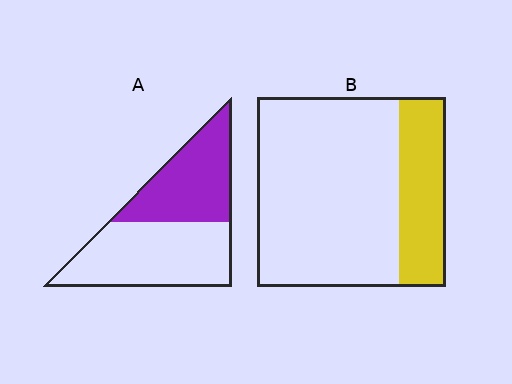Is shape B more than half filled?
No.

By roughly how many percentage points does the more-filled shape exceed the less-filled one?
By roughly 20 percentage points (A over B).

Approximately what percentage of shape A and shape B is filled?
A is approximately 45% and B is approximately 25%.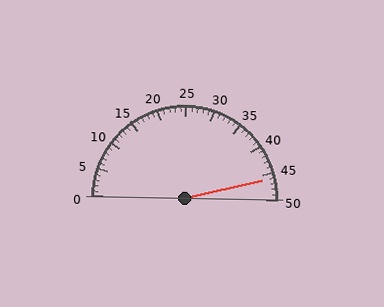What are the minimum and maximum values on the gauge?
The gauge ranges from 0 to 50.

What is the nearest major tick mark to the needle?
The nearest major tick mark is 45.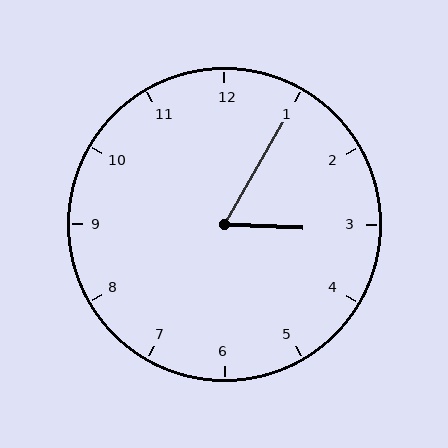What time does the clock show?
3:05.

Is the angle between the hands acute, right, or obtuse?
It is acute.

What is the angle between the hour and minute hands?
Approximately 62 degrees.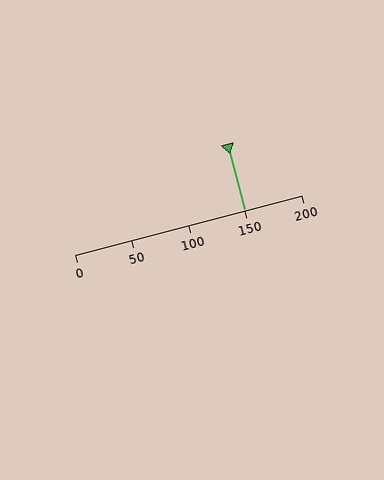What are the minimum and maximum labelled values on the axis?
The axis runs from 0 to 200.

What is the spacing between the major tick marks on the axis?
The major ticks are spaced 50 apart.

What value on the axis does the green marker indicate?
The marker indicates approximately 150.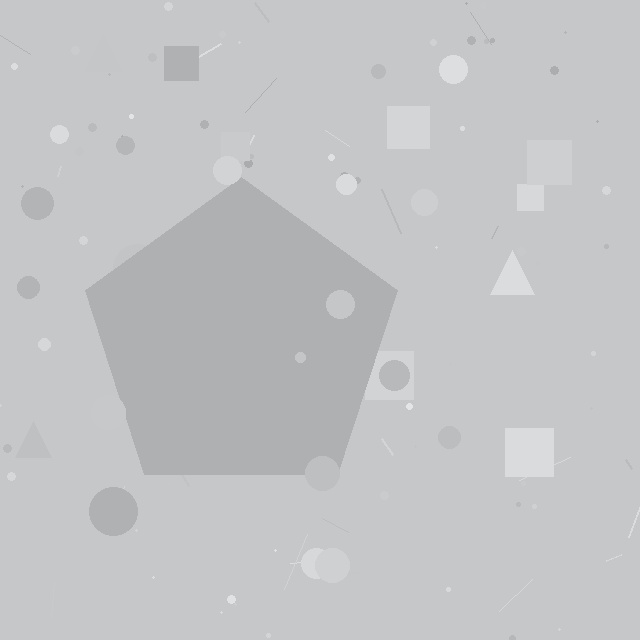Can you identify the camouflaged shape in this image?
The camouflaged shape is a pentagon.